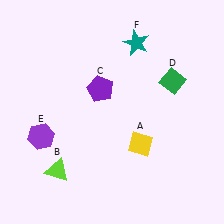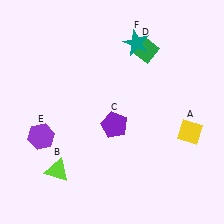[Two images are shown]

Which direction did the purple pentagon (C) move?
The purple pentagon (C) moved down.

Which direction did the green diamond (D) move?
The green diamond (D) moved up.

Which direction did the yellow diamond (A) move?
The yellow diamond (A) moved right.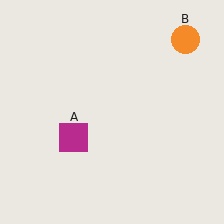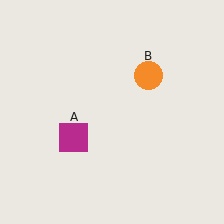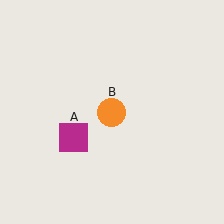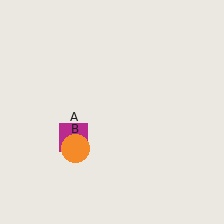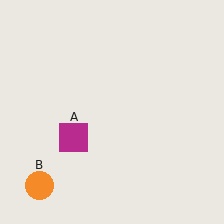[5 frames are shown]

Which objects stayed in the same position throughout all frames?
Magenta square (object A) remained stationary.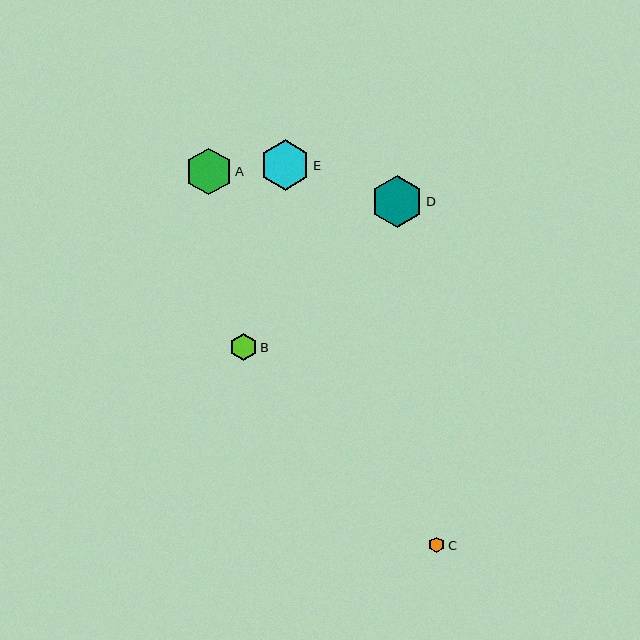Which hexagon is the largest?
Hexagon D is the largest with a size of approximately 52 pixels.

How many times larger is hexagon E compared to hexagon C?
Hexagon E is approximately 3.2 times the size of hexagon C.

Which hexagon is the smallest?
Hexagon C is the smallest with a size of approximately 16 pixels.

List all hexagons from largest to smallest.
From largest to smallest: D, E, A, B, C.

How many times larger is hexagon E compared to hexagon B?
Hexagon E is approximately 1.9 times the size of hexagon B.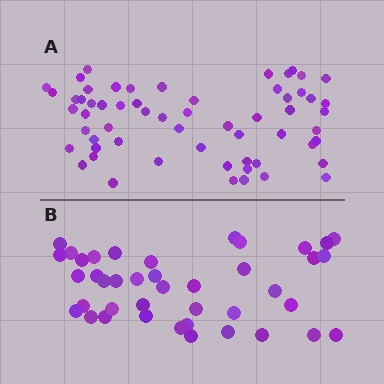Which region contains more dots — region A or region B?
Region A (the top region) has more dots.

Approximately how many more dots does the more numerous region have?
Region A has approximately 20 more dots than region B.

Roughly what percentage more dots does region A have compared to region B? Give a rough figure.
About 45% more.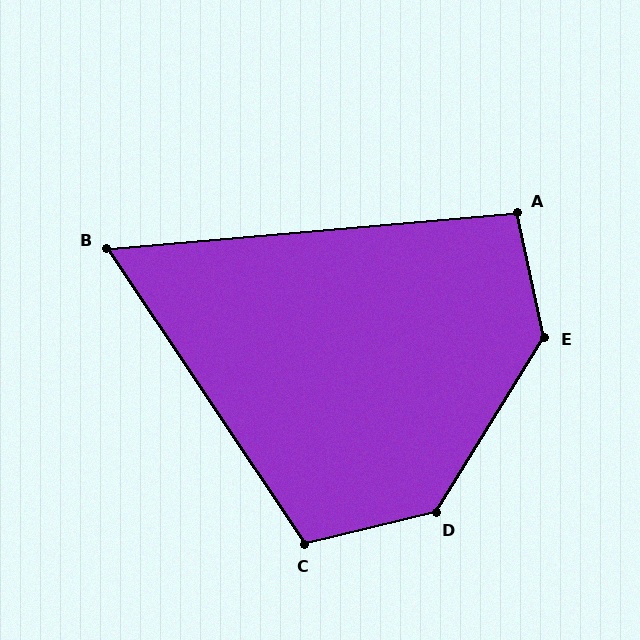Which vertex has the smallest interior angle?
B, at approximately 61 degrees.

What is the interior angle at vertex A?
Approximately 97 degrees (obtuse).